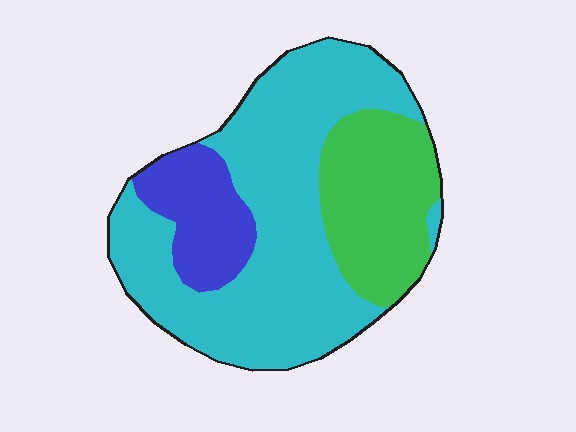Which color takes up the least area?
Blue, at roughly 15%.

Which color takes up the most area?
Cyan, at roughly 60%.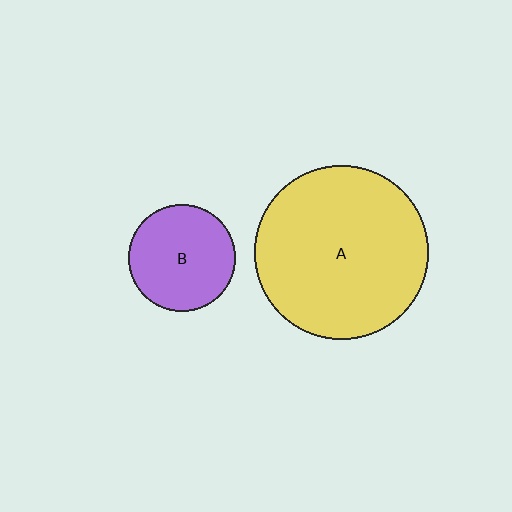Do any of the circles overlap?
No, none of the circles overlap.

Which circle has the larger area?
Circle A (yellow).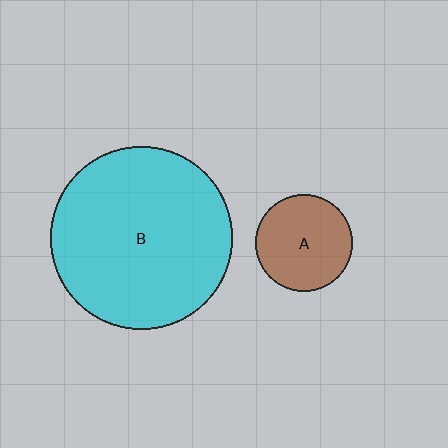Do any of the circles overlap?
No, none of the circles overlap.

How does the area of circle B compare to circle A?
Approximately 3.5 times.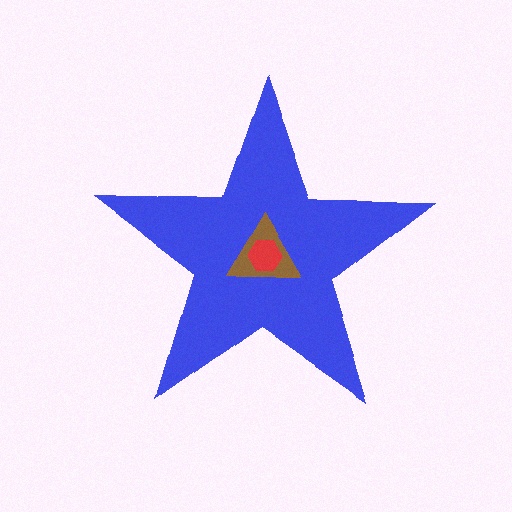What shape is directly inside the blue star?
The brown triangle.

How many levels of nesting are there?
3.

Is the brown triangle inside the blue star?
Yes.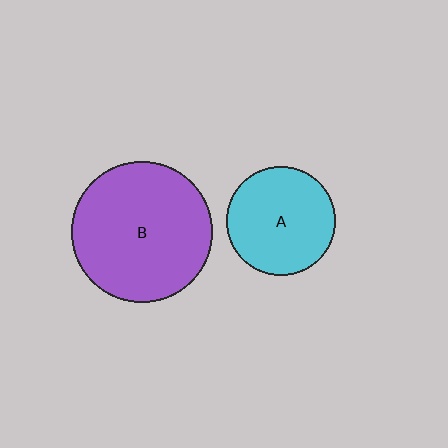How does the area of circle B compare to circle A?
Approximately 1.7 times.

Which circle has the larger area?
Circle B (purple).